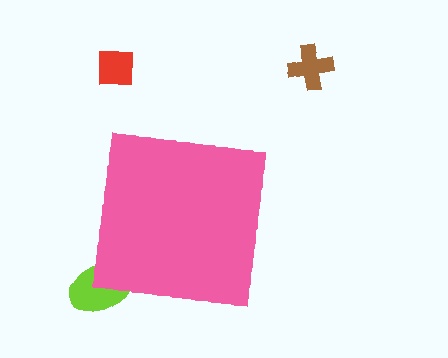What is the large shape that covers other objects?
A pink square.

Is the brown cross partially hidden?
No, the brown cross is fully visible.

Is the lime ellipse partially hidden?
Yes, the lime ellipse is partially hidden behind the pink square.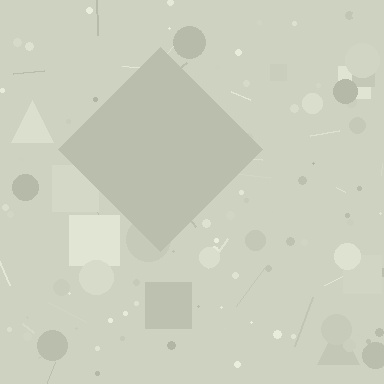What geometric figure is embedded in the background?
A diamond is embedded in the background.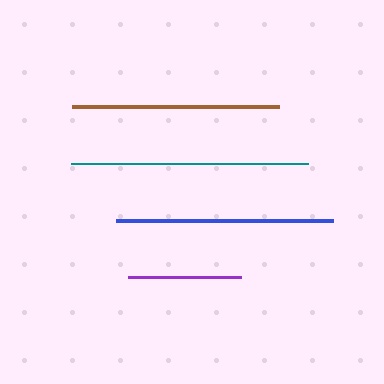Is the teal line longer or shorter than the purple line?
The teal line is longer than the purple line.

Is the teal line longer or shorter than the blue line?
The teal line is longer than the blue line.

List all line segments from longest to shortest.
From longest to shortest: teal, blue, brown, purple.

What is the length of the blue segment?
The blue segment is approximately 217 pixels long.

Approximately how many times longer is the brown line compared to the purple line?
The brown line is approximately 1.8 times the length of the purple line.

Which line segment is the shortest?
The purple line is the shortest at approximately 113 pixels.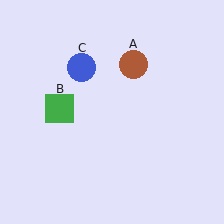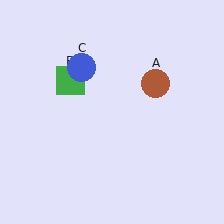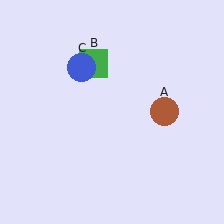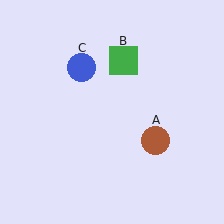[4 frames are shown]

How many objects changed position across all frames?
2 objects changed position: brown circle (object A), green square (object B).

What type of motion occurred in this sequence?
The brown circle (object A), green square (object B) rotated clockwise around the center of the scene.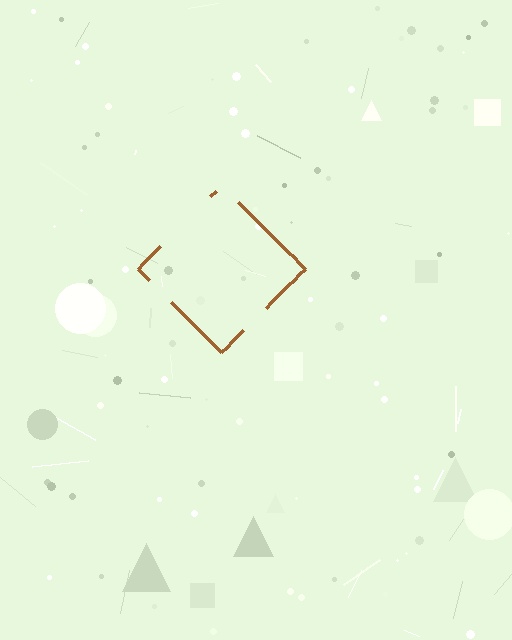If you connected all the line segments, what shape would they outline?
They would outline a diamond.